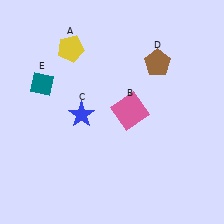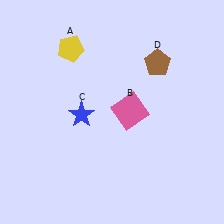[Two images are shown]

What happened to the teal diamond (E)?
The teal diamond (E) was removed in Image 2. It was in the top-left area of Image 1.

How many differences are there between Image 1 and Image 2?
There is 1 difference between the two images.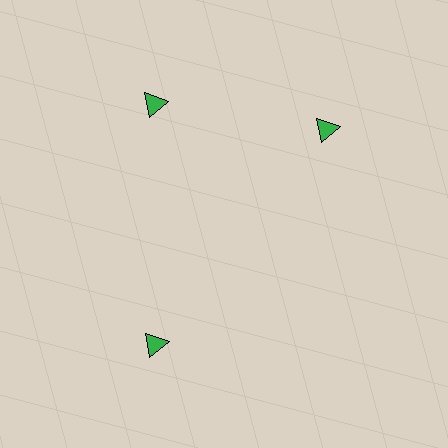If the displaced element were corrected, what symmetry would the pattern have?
It would have 3-fold rotational symmetry — the pattern would map onto itself every 120 degrees.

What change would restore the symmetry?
The symmetry would be restored by rotating it back into even spacing with its neighbors so that all 3 triangles sit at equal angles and equal distance from the center.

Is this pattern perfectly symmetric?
No. The 3 green triangles are arranged in a ring, but one element near the 3 o'clock position is rotated out of alignment along the ring, breaking the 3-fold rotational symmetry.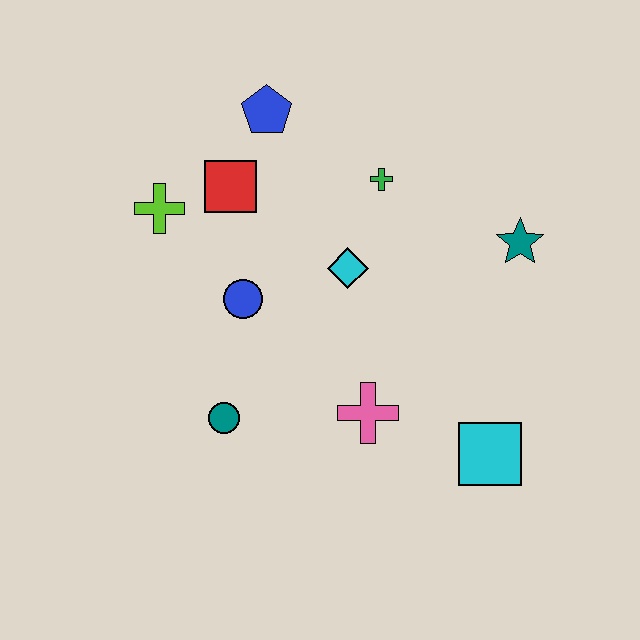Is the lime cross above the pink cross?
Yes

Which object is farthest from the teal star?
The lime cross is farthest from the teal star.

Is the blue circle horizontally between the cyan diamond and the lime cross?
Yes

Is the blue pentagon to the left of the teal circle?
No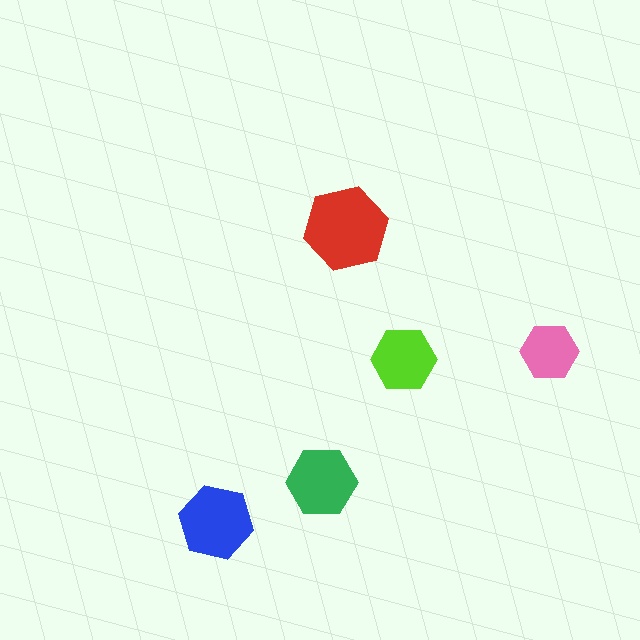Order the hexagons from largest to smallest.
the red one, the blue one, the green one, the lime one, the pink one.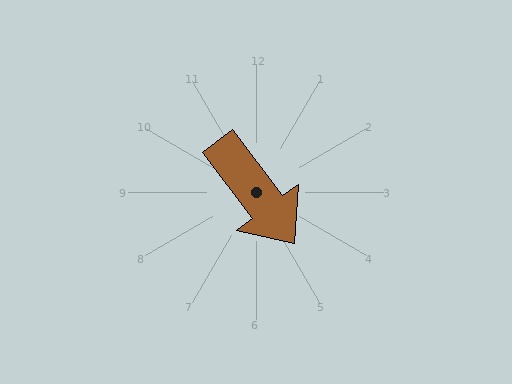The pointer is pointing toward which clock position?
Roughly 5 o'clock.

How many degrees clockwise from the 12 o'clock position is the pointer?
Approximately 143 degrees.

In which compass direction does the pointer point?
Southeast.